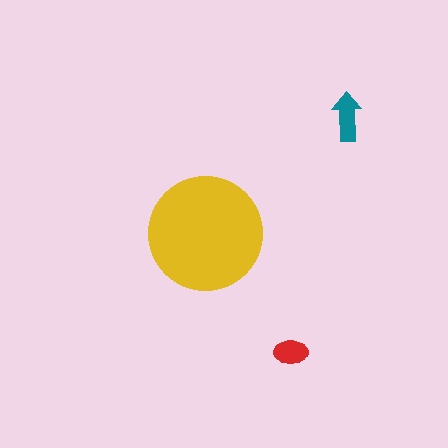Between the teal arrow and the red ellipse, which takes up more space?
The teal arrow.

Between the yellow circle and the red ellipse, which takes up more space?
The yellow circle.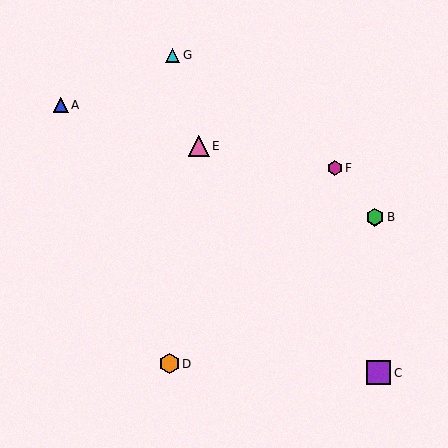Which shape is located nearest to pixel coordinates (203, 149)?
The pink triangle (labeled E) at (199, 146) is nearest to that location.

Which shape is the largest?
The purple square (labeled C) is the largest.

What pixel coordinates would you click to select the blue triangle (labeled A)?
Click at (61, 105) to select the blue triangle A.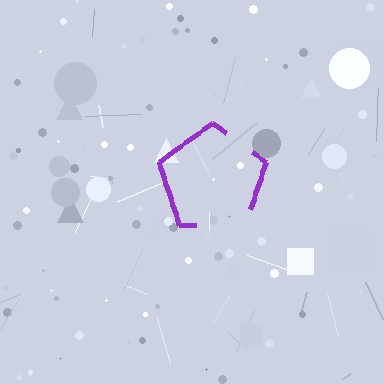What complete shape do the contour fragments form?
The contour fragments form a pentagon.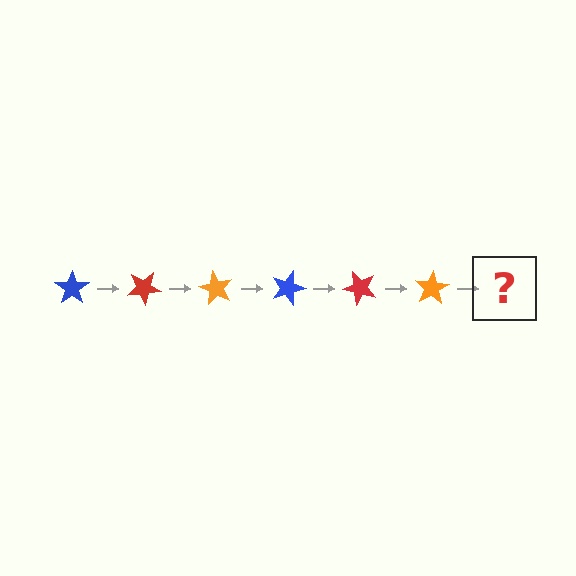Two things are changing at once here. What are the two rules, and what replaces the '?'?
The two rules are that it rotates 30 degrees each step and the color cycles through blue, red, and orange. The '?' should be a blue star, rotated 180 degrees from the start.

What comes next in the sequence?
The next element should be a blue star, rotated 180 degrees from the start.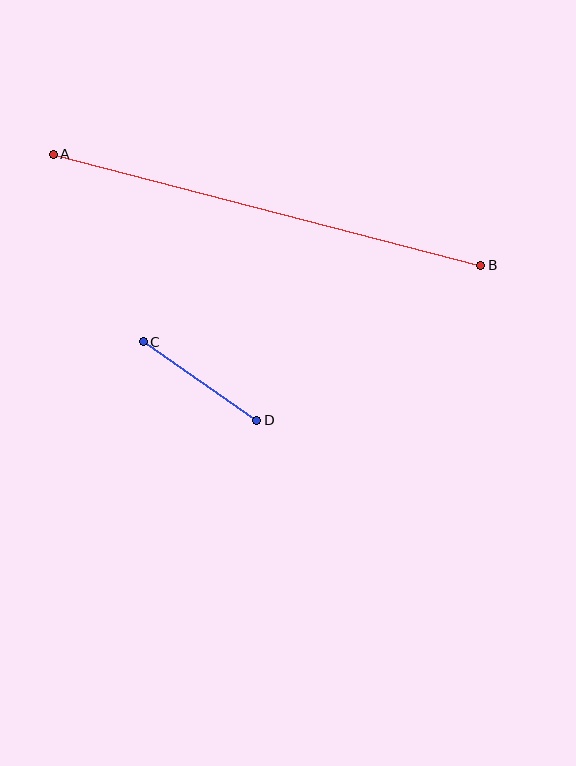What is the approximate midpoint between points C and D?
The midpoint is at approximately (200, 381) pixels.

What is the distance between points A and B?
The distance is approximately 442 pixels.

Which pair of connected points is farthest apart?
Points A and B are farthest apart.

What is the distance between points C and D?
The distance is approximately 138 pixels.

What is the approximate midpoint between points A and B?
The midpoint is at approximately (267, 210) pixels.